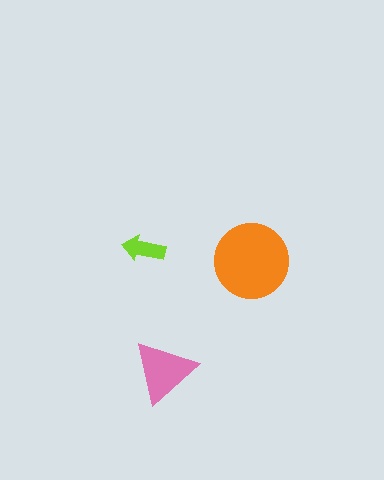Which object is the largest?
The orange circle.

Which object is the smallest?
The lime arrow.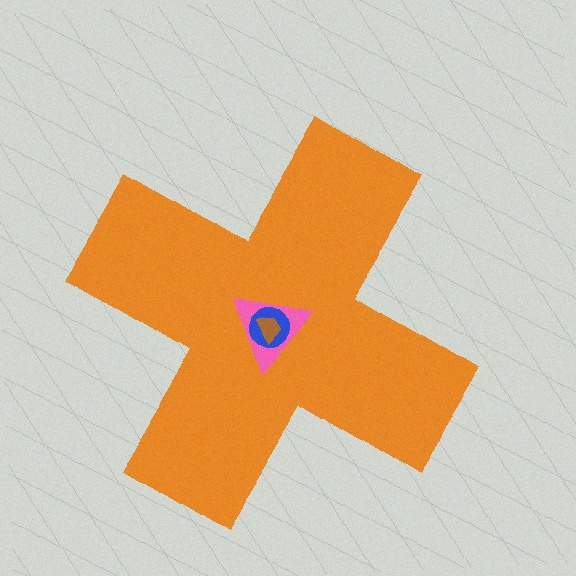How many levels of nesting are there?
4.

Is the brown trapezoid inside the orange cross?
Yes.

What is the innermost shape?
The brown trapezoid.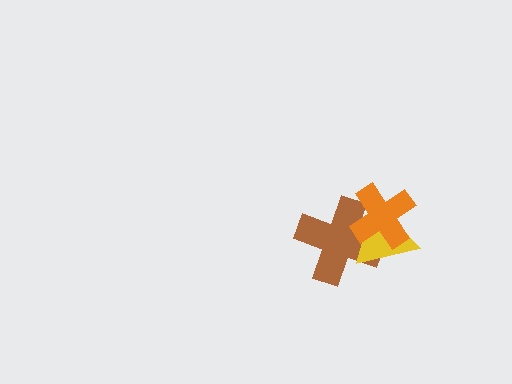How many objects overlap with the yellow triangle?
2 objects overlap with the yellow triangle.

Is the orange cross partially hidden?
No, no other shape covers it.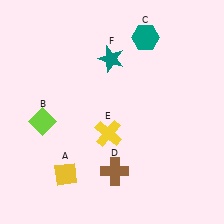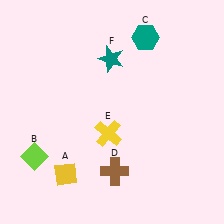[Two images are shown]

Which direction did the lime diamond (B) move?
The lime diamond (B) moved down.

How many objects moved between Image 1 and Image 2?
1 object moved between the two images.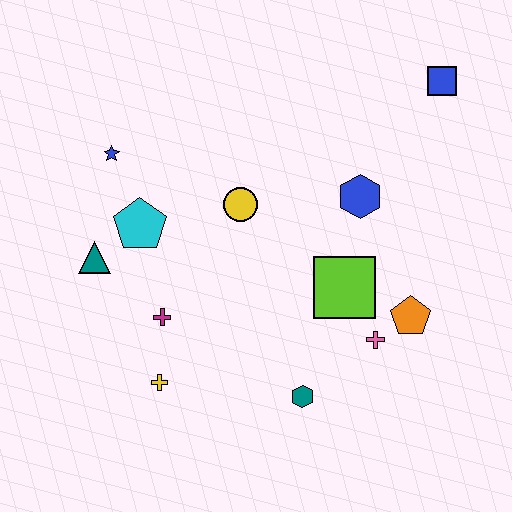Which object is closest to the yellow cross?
The magenta cross is closest to the yellow cross.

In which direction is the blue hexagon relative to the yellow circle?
The blue hexagon is to the right of the yellow circle.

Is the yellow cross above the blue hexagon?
No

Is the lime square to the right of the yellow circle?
Yes